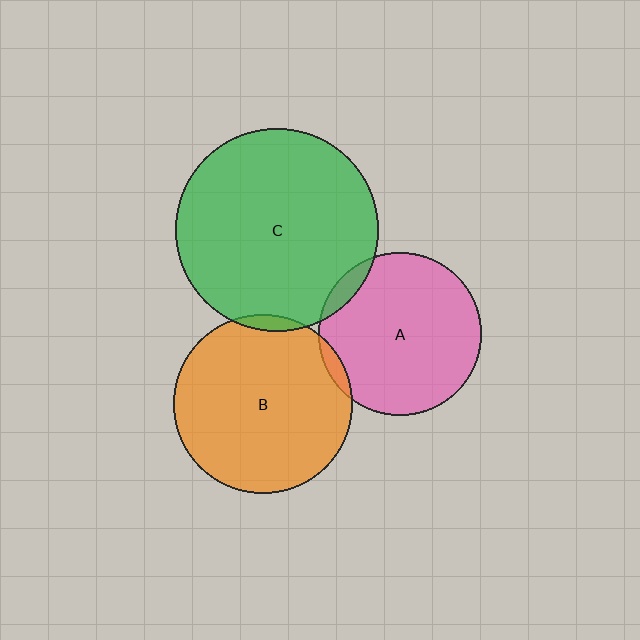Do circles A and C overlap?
Yes.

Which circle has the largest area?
Circle C (green).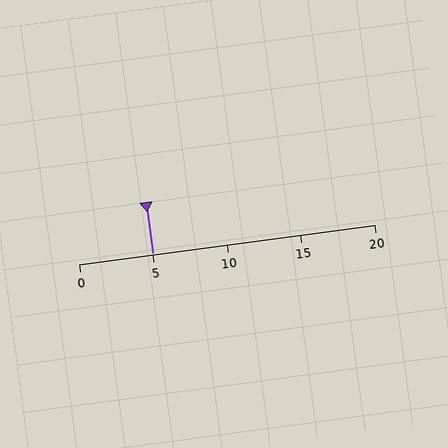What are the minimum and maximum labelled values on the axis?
The axis runs from 0 to 20.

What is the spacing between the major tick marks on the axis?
The major ticks are spaced 5 apart.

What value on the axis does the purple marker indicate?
The marker indicates approximately 5.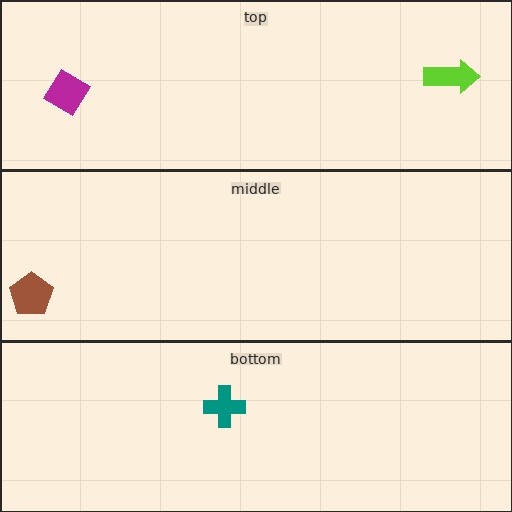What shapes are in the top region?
The magenta diamond, the lime arrow.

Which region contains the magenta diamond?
The top region.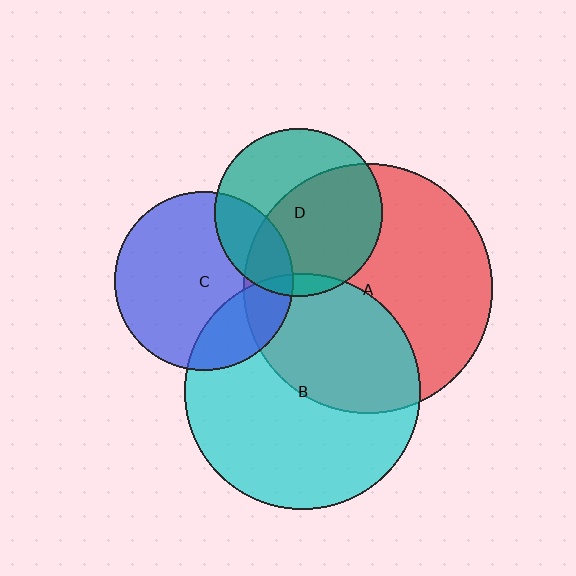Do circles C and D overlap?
Yes.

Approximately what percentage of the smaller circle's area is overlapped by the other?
Approximately 20%.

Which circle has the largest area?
Circle A (red).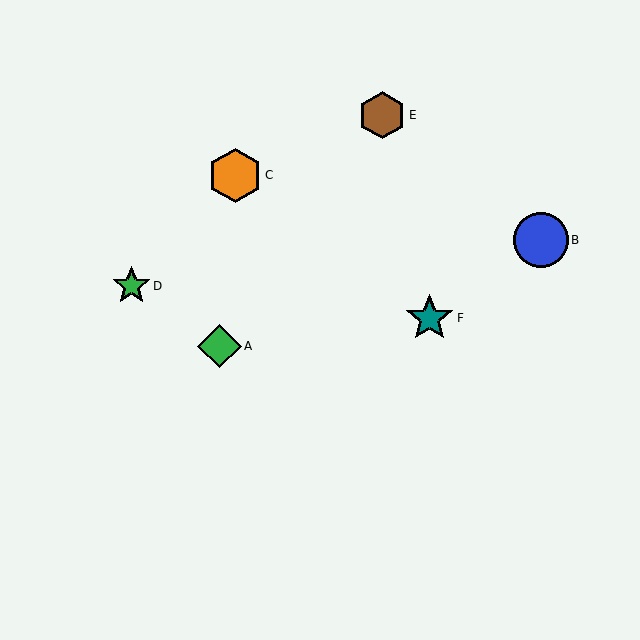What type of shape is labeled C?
Shape C is an orange hexagon.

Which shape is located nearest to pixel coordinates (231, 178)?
The orange hexagon (labeled C) at (235, 175) is nearest to that location.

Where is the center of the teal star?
The center of the teal star is at (430, 318).